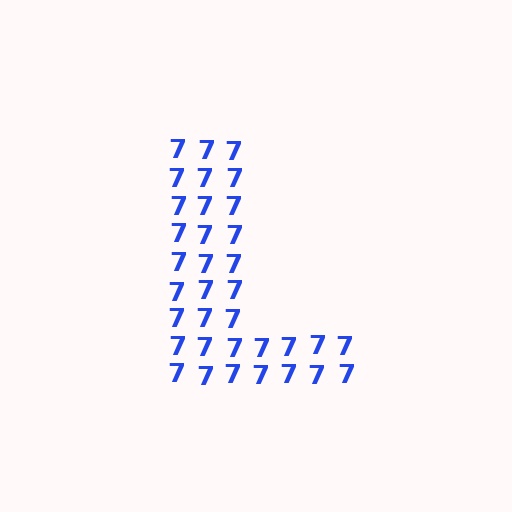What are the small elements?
The small elements are digit 7's.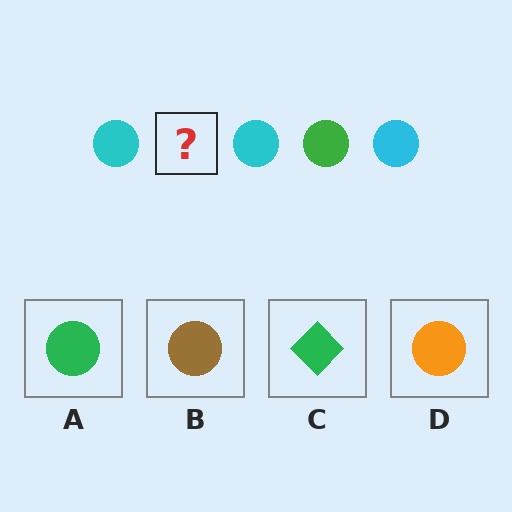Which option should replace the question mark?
Option A.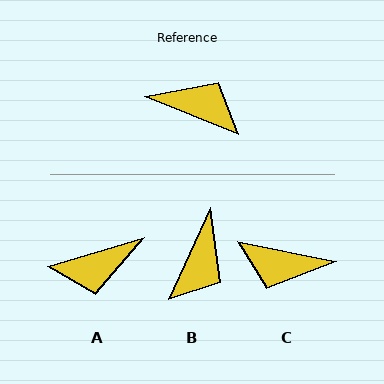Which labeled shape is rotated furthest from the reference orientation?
C, about 169 degrees away.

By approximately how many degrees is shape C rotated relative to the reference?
Approximately 169 degrees clockwise.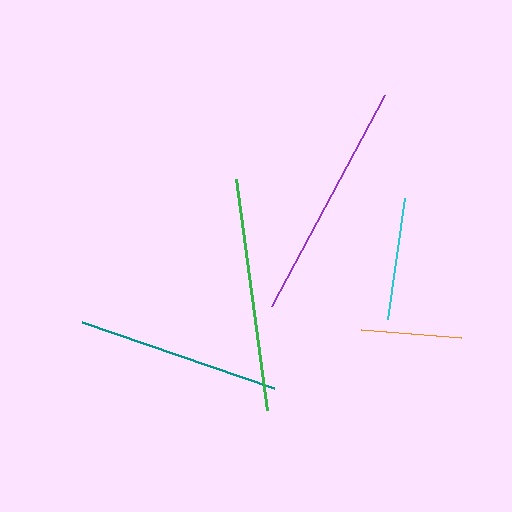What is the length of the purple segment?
The purple segment is approximately 239 pixels long.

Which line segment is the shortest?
The orange line is the shortest at approximately 100 pixels.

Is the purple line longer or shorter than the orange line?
The purple line is longer than the orange line.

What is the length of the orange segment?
The orange segment is approximately 100 pixels long.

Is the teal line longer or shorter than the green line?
The green line is longer than the teal line.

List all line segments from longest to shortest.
From longest to shortest: purple, green, teal, cyan, orange.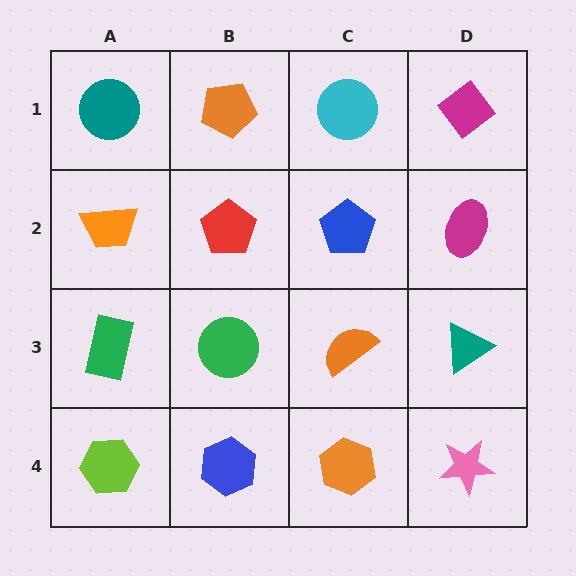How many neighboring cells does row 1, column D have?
2.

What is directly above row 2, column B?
An orange pentagon.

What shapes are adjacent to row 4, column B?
A green circle (row 3, column B), a lime hexagon (row 4, column A), an orange hexagon (row 4, column C).